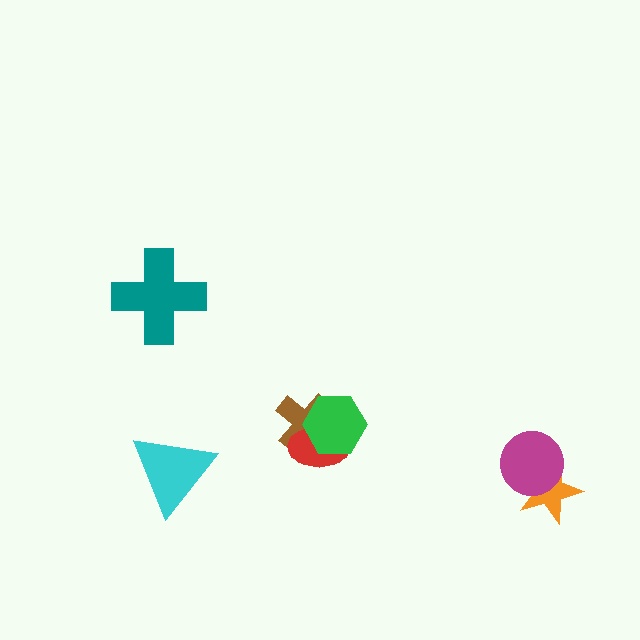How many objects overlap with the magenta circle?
1 object overlaps with the magenta circle.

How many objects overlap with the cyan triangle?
0 objects overlap with the cyan triangle.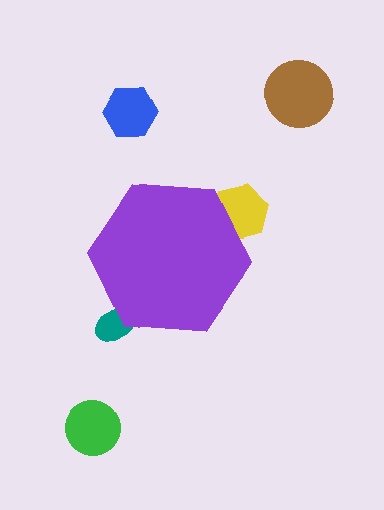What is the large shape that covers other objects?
A purple hexagon.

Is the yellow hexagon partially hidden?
Yes, the yellow hexagon is partially hidden behind the purple hexagon.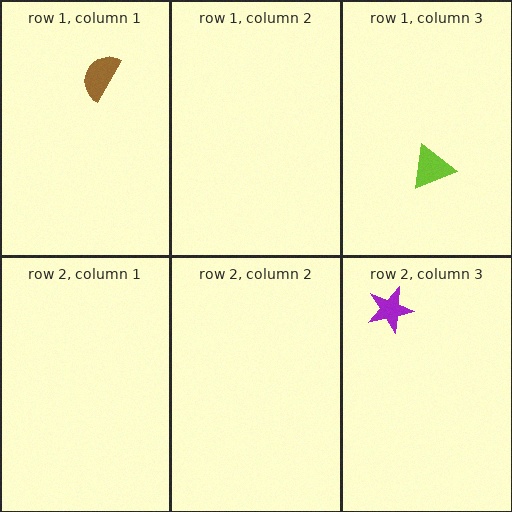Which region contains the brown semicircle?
The row 1, column 1 region.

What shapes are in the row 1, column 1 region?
The brown semicircle.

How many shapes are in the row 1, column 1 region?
1.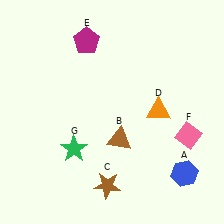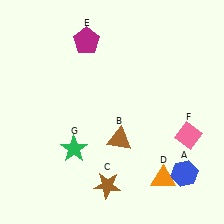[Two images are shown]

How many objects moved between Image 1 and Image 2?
1 object moved between the two images.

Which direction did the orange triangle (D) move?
The orange triangle (D) moved down.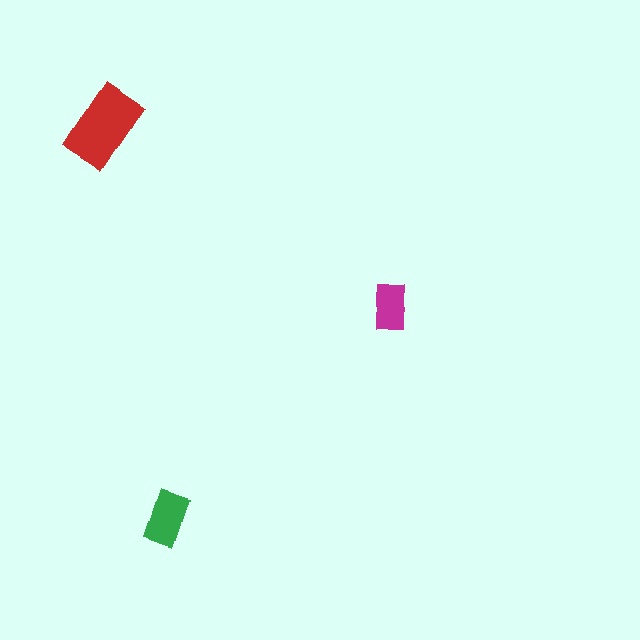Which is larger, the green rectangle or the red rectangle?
The red one.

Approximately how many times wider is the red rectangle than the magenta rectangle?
About 1.5 times wider.